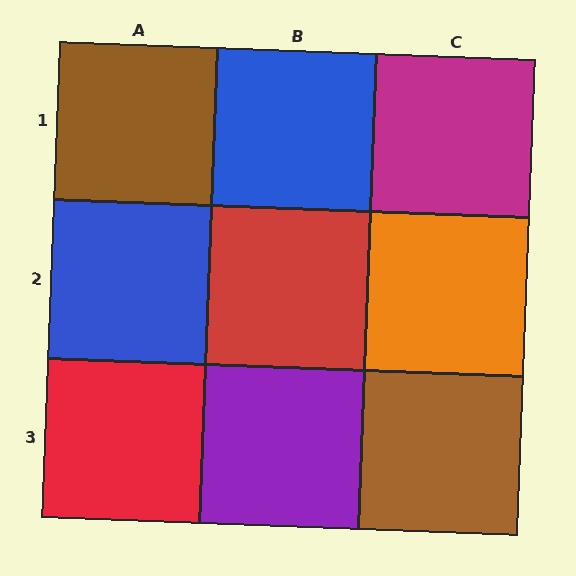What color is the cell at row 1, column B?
Blue.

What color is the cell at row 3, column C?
Brown.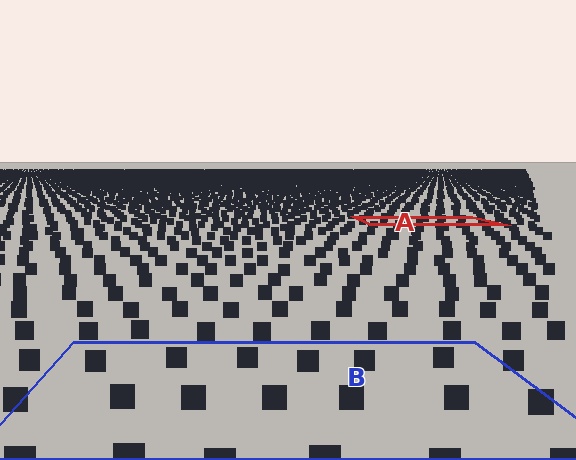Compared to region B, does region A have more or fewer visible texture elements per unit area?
Region A has more texture elements per unit area — they are packed more densely because it is farther away.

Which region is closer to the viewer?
Region B is closer. The texture elements there are larger and more spread out.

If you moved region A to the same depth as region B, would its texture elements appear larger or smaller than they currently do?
They would appear larger. At a closer depth, the same texture elements are projected at a bigger on-screen size.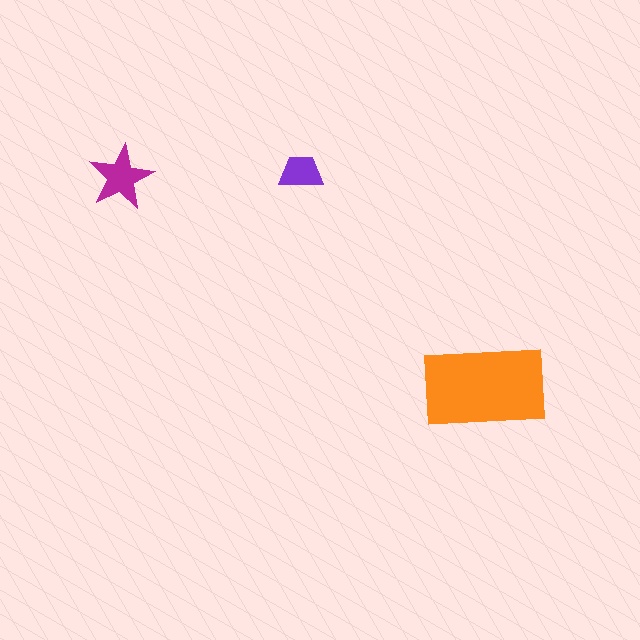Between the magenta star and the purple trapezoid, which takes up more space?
The magenta star.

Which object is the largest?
The orange rectangle.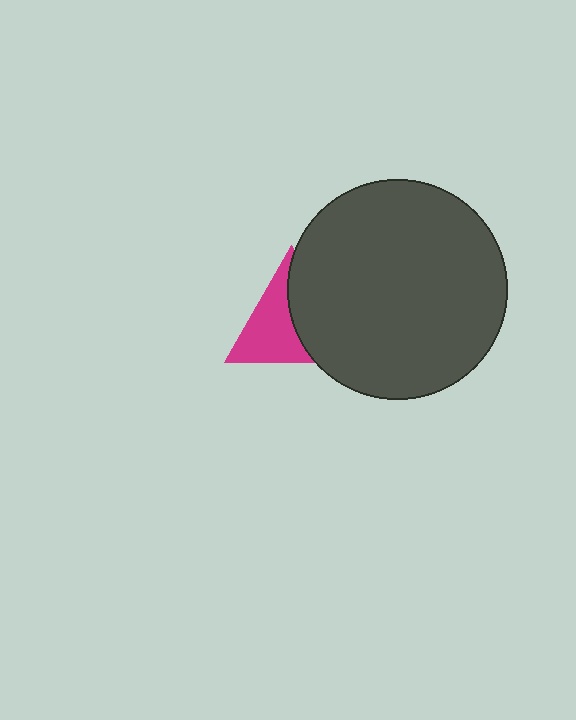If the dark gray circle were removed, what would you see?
You would see the complete magenta triangle.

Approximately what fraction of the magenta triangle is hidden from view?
Roughly 47% of the magenta triangle is hidden behind the dark gray circle.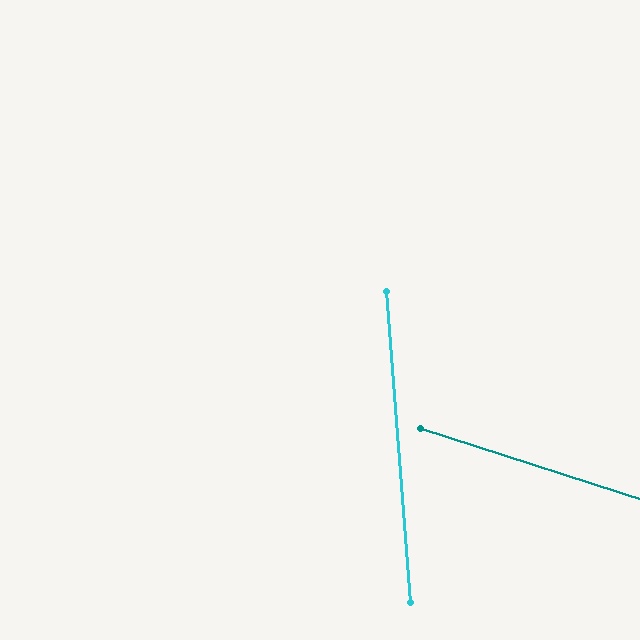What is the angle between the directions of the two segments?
Approximately 68 degrees.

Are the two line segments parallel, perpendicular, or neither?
Neither parallel nor perpendicular — they differ by about 68°.